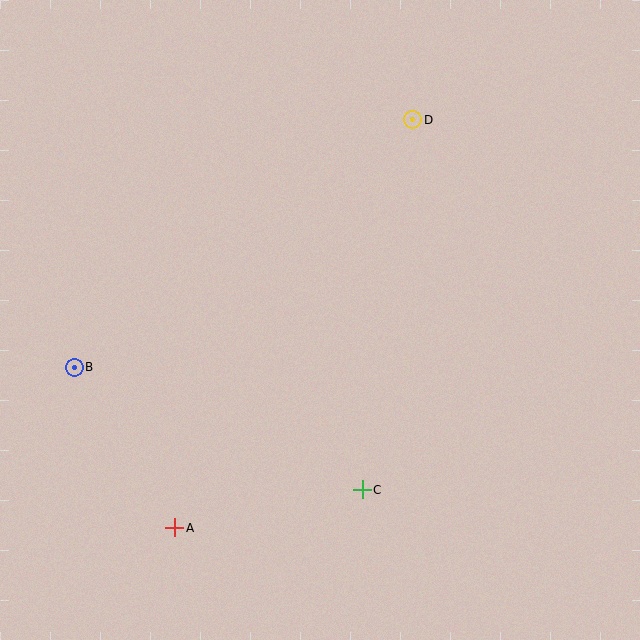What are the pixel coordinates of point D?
Point D is at (413, 120).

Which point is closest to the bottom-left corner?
Point A is closest to the bottom-left corner.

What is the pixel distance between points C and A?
The distance between C and A is 191 pixels.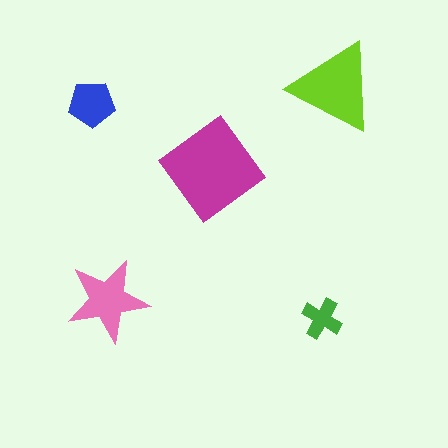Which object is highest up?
The lime triangle is topmost.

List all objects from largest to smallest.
The magenta diamond, the lime triangle, the pink star, the blue pentagon, the green cross.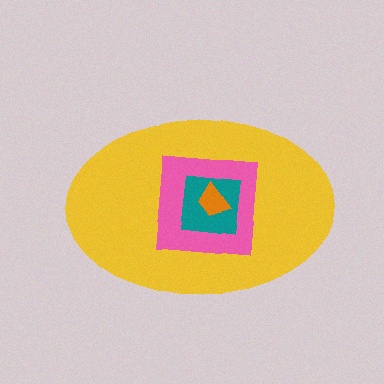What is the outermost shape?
The yellow ellipse.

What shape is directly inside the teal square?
The orange trapezoid.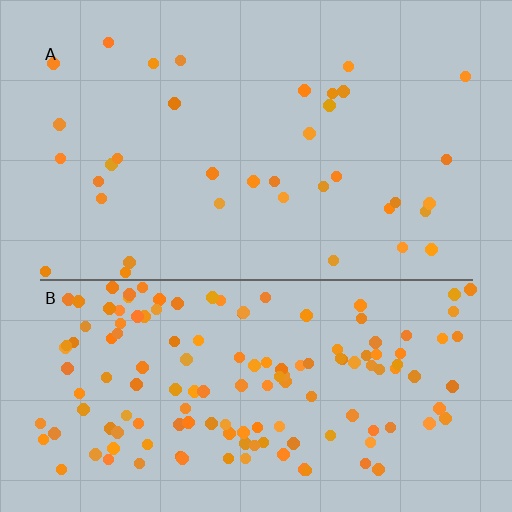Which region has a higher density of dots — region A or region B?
B (the bottom).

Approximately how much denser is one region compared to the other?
Approximately 4.0× — region B over region A.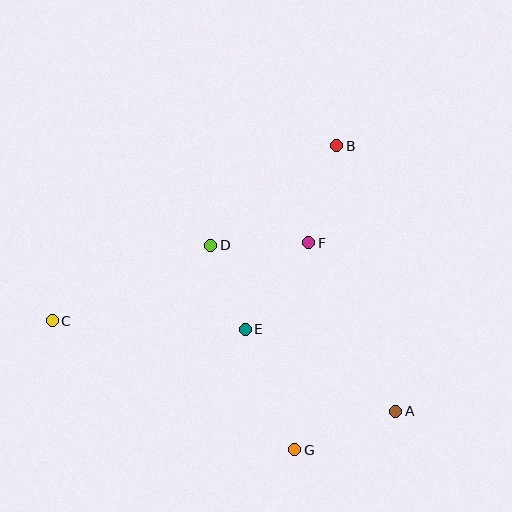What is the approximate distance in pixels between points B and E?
The distance between B and E is approximately 205 pixels.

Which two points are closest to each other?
Points D and E are closest to each other.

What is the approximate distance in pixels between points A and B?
The distance between A and B is approximately 272 pixels.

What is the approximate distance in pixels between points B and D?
The distance between B and D is approximately 160 pixels.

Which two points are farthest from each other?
Points A and C are farthest from each other.